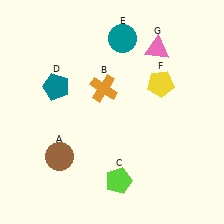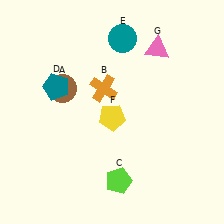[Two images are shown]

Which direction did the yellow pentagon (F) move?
The yellow pentagon (F) moved left.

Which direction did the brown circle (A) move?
The brown circle (A) moved up.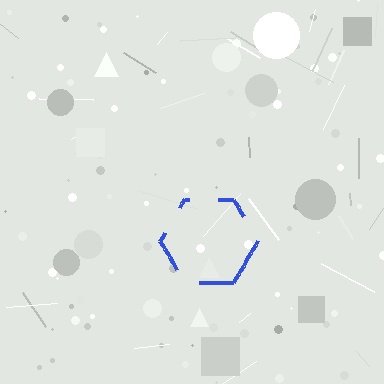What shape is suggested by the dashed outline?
The dashed outline suggests a hexagon.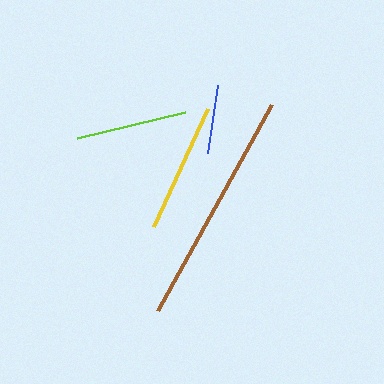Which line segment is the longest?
The brown line is the longest at approximately 235 pixels.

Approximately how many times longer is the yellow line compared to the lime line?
The yellow line is approximately 1.2 times the length of the lime line.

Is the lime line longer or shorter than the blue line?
The lime line is longer than the blue line.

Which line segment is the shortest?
The blue line is the shortest at approximately 69 pixels.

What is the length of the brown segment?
The brown segment is approximately 235 pixels long.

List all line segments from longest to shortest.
From longest to shortest: brown, yellow, lime, blue.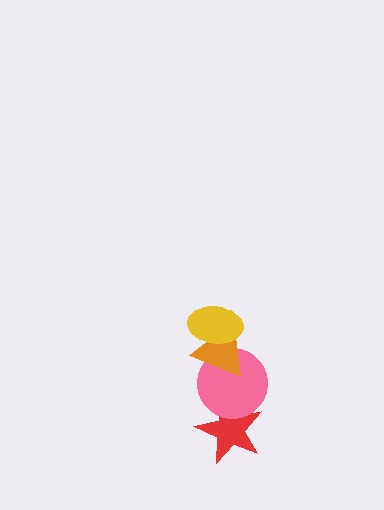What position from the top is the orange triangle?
The orange triangle is 2nd from the top.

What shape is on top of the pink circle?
The orange triangle is on top of the pink circle.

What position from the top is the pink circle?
The pink circle is 3rd from the top.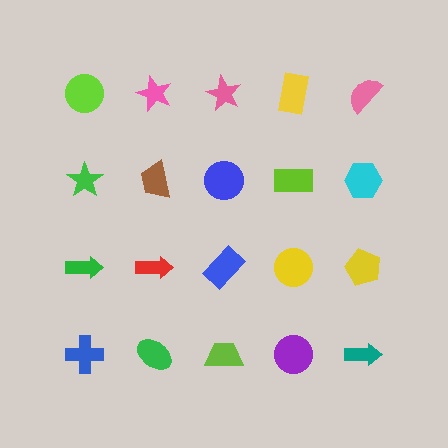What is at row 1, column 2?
A pink star.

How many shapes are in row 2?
5 shapes.